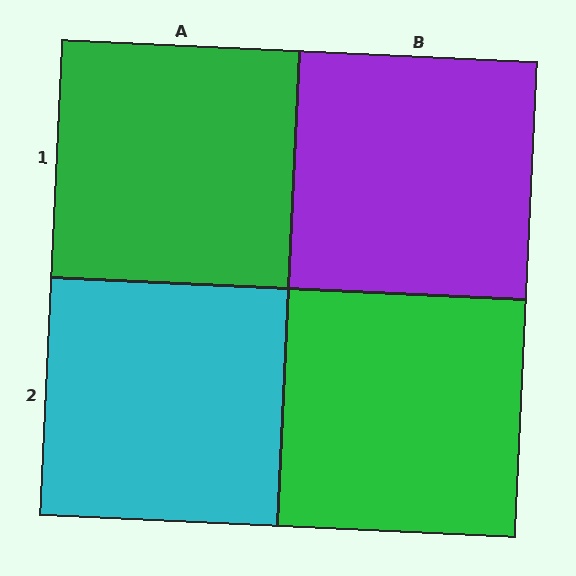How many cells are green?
2 cells are green.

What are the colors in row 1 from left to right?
Green, purple.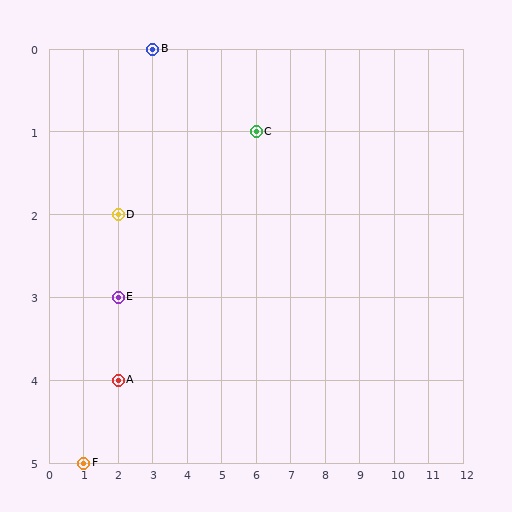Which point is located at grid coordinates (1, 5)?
Point F is at (1, 5).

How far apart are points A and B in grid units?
Points A and B are 1 column and 4 rows apart (about 4.1 grid units diagonally).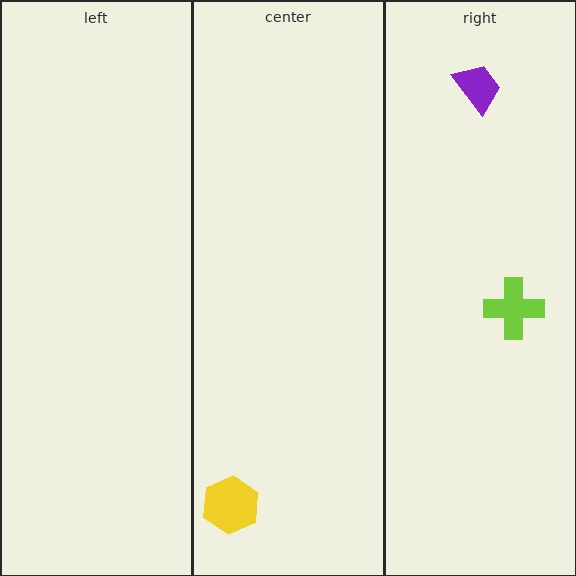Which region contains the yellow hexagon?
The center region.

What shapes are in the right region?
The purple trapezoid, the lime cross.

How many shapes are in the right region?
2.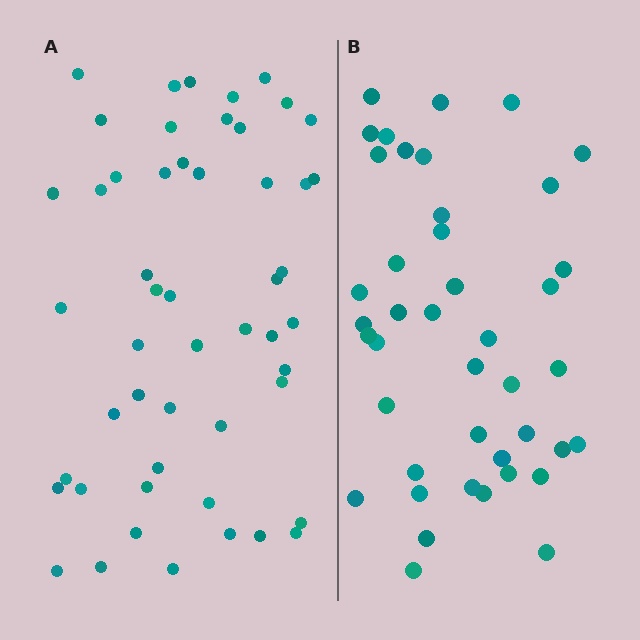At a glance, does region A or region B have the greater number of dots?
Region A (the left region) has more dots.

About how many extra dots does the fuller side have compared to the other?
Region A has roughly 8 or so more dots than region B.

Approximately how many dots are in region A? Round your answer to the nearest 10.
About 50 dots. (The exact count is 51, which rounds to 50.)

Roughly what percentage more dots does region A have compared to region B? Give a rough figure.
About 20% more.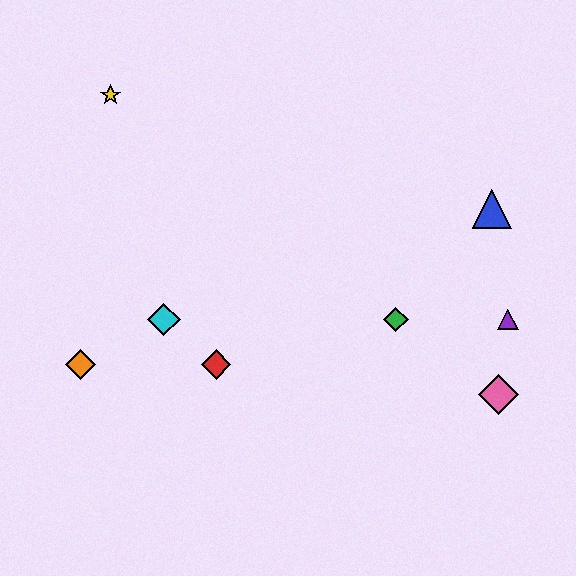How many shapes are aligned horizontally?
3 shapes (the green diamond, the purple triangle, the cyan diamond) are aligned horizontally.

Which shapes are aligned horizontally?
The green diamond, the purple triangle, the cyan diamond are aligned horizontally.